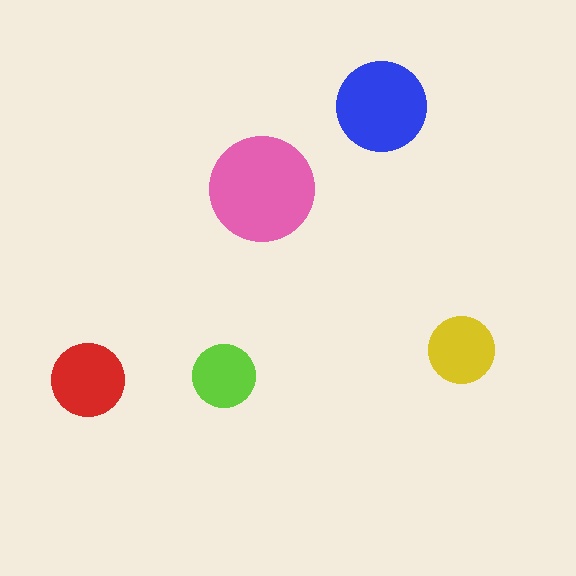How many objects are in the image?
There are 5 objects in the image.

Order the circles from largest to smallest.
the pink one, the blue one, the red one, the yellow one, the lime one.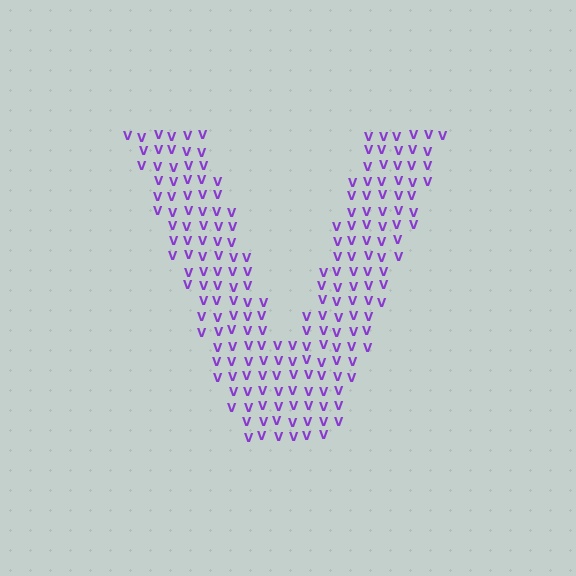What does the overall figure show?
The overall figure shows the letter V.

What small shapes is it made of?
It is made of small letter V's.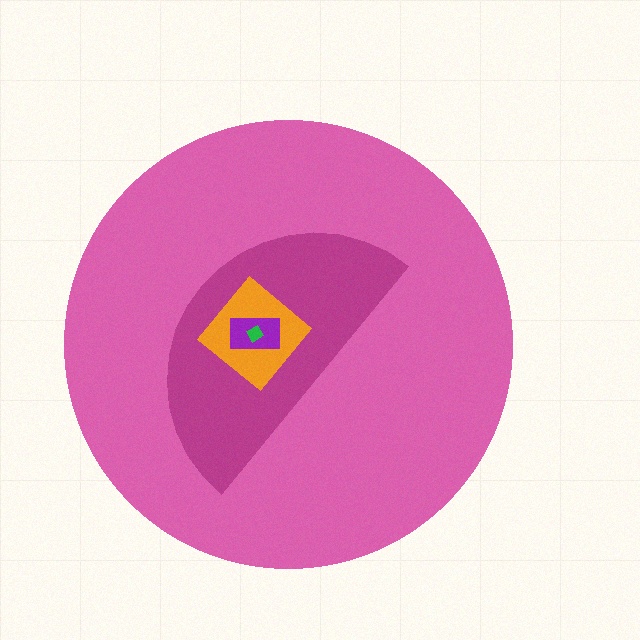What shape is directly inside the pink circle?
The magenta semicircle.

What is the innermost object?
The green diamond.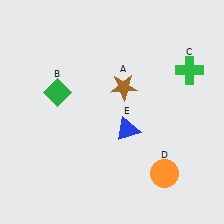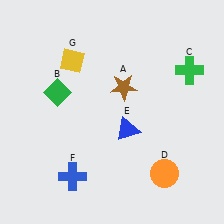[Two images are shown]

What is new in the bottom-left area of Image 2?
A blue cross (F) was added in the bottom-left area of Image 2.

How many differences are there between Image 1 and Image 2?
There are 2 differences between the two images.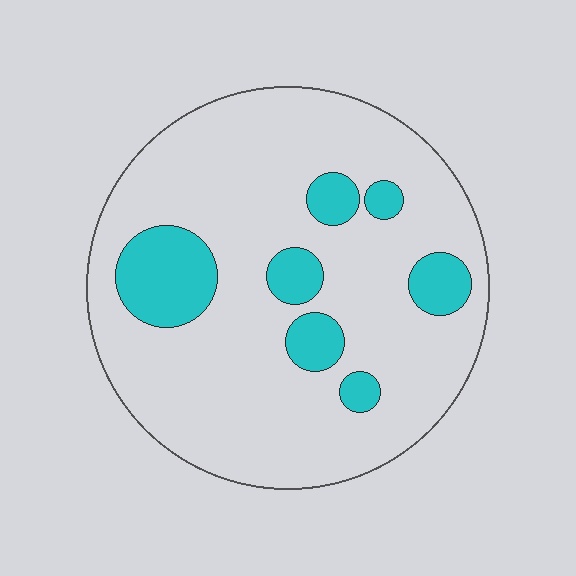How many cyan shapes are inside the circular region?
7.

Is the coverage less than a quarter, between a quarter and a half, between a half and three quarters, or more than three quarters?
Less than a quarter.